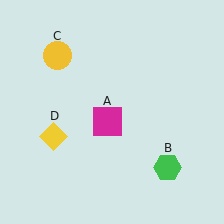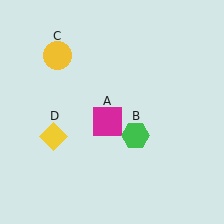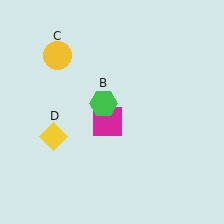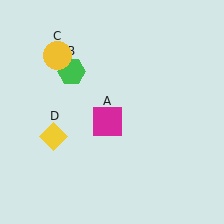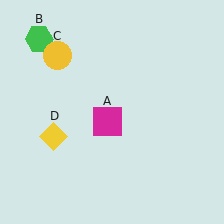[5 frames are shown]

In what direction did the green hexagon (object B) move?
The green hexagon (object B) moved up and to the left.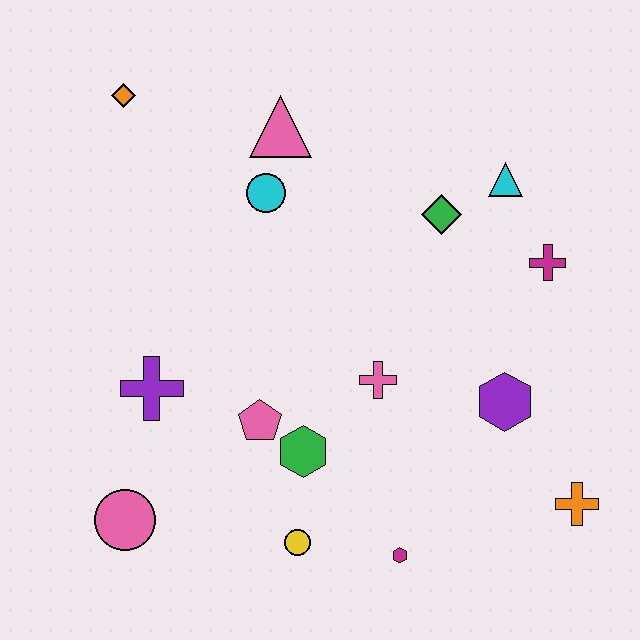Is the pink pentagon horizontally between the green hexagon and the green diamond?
No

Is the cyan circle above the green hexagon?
Yes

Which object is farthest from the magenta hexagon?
The orange diamond is farthest from the magenta hexagon.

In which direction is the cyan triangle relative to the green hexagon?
The cyan triangle is above the green hexagon.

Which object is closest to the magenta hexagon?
The yellow circle is closest to the magenta hexagon.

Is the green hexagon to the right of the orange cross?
No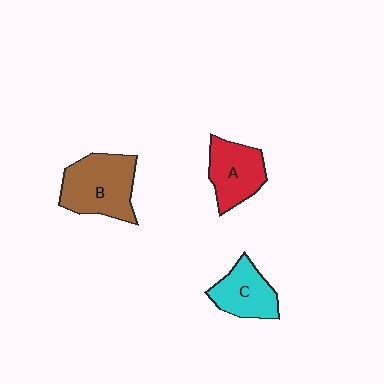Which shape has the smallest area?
Shape C (cyan).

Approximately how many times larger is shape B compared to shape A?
Approximately 1.3 times.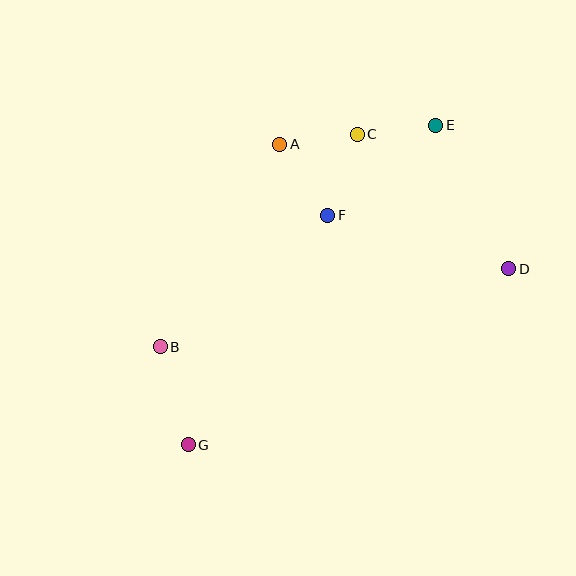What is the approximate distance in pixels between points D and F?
The distance between D and F is approximately 189 pixels.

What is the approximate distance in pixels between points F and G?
The distance between F and G is approximately 269 pixels.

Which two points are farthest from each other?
Points E and G are farthest from each other.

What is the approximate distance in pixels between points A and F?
The distance between A and F is approximately 86 pixels.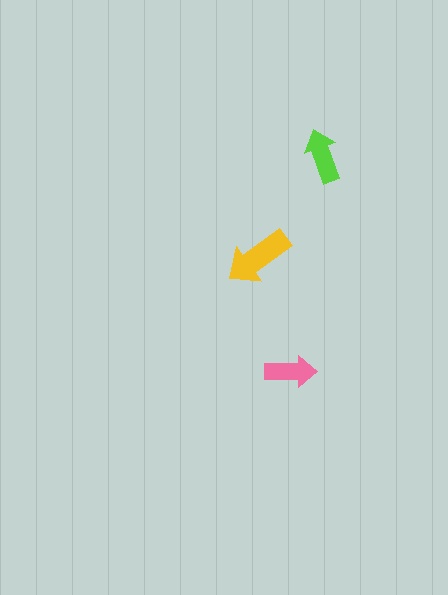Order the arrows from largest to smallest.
the yellow one, the lime one, the pink one.